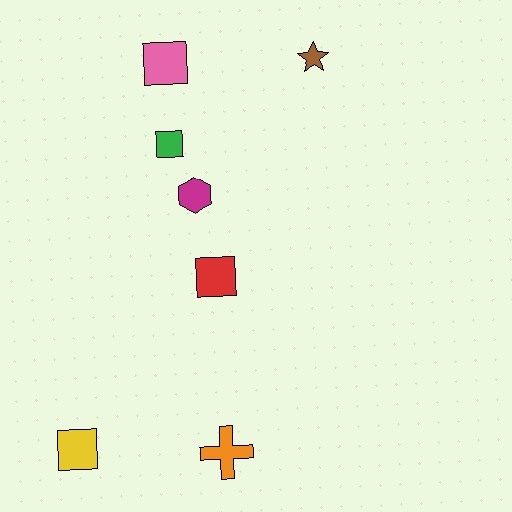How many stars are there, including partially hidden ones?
There is 1 star.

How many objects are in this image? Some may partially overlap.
There are 7 objects.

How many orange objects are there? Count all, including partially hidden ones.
There is 1 orange object.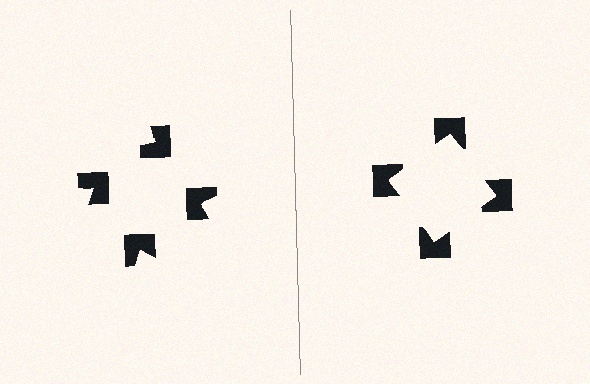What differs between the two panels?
The notched squares are positioned identically on both sides; only the wedge orientations differ. On the right they align to a square; on the left they are misaligned.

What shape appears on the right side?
An illusory square.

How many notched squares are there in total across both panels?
8 — 4 on each side.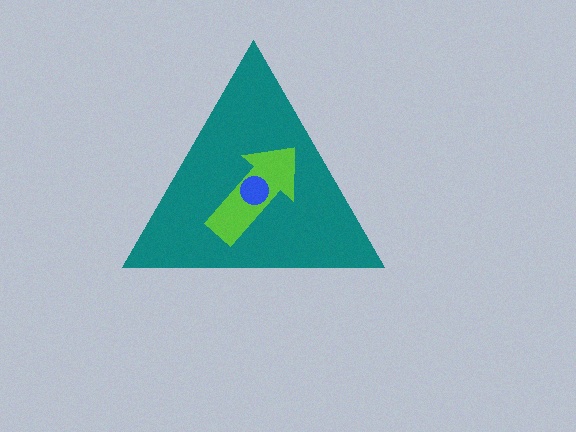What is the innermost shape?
The blue circle.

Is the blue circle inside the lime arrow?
Yes.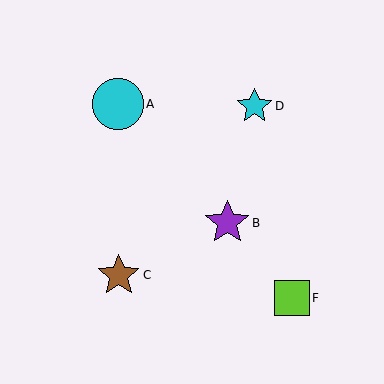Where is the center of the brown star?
The center of the brown star is at (119, 275).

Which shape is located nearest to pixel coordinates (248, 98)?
The cyan star (labeled D) at (255, 106) is nearest to that location.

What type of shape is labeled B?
Shape B is a purple star.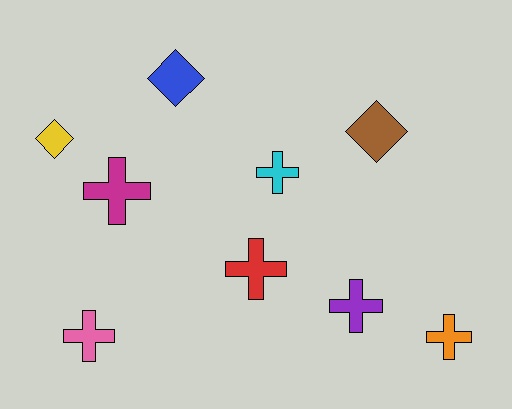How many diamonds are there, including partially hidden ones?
There are 3 diamonds.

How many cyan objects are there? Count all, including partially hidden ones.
There is 1 cyan object.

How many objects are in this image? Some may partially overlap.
There are 9 objects.